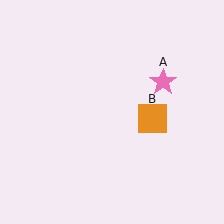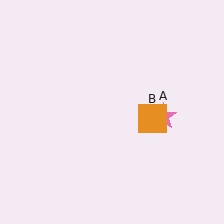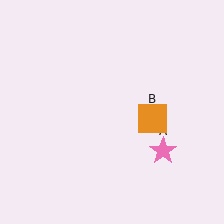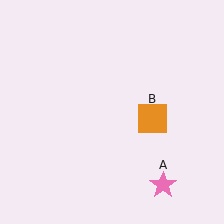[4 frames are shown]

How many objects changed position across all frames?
1 object changed position: pink star (object A).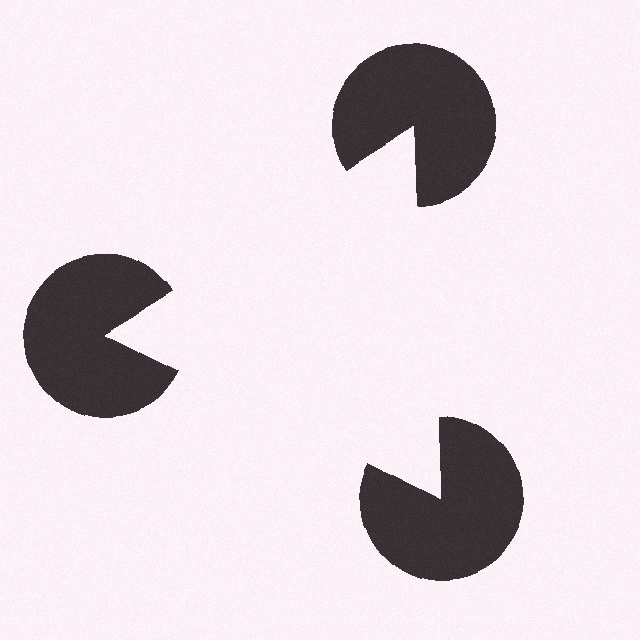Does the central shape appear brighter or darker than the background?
It typically appears slightly brighter than the background, even though no actual brightness change is drawn.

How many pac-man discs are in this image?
There are 3 — one at each vertex of the illusory triangle.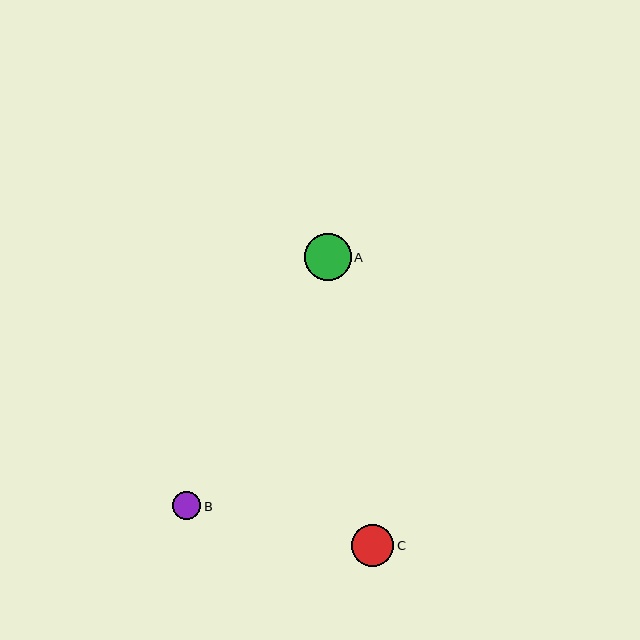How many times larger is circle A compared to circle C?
Circle A is approximately 1.1 times the size of circle C.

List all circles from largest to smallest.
From largest to smallest: A, C, B.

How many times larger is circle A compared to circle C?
Circle A is approximately 1.1 times the size of circle C.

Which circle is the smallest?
Circle B is the smallest with a size of approximately 28 pixels.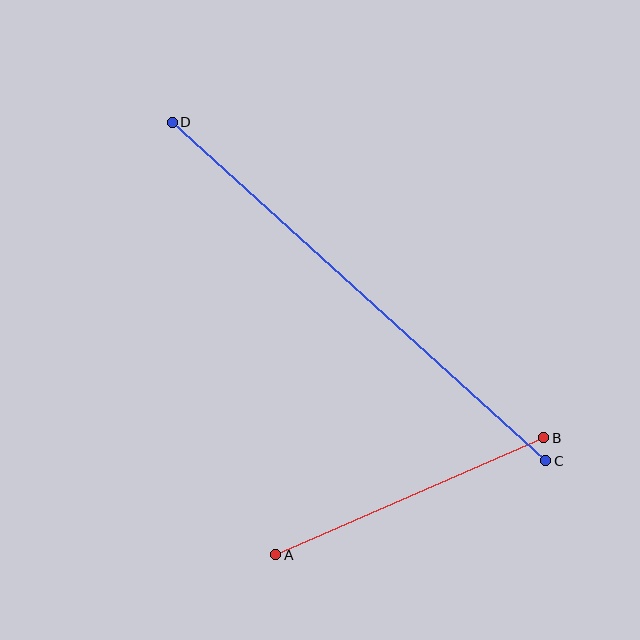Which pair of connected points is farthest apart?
Points C and D are farthest apart.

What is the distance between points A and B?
The distance is approximately 293 pixels.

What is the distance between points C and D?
The distance is approximately 504 pixels.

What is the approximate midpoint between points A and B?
The midpoint is at approximately (410, 496) pixels.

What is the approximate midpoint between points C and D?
The midpoint is at approximately (359, 291) pixels.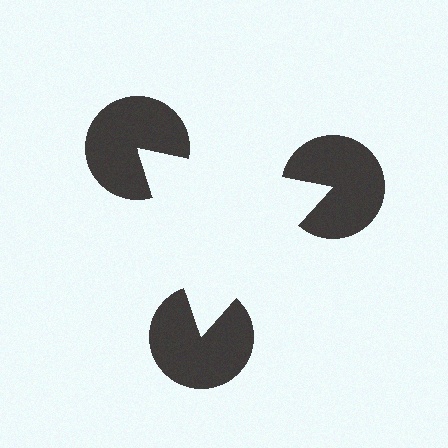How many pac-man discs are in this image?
There are 3 — one at each vertex of the illusory triangle.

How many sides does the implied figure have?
3 sides.